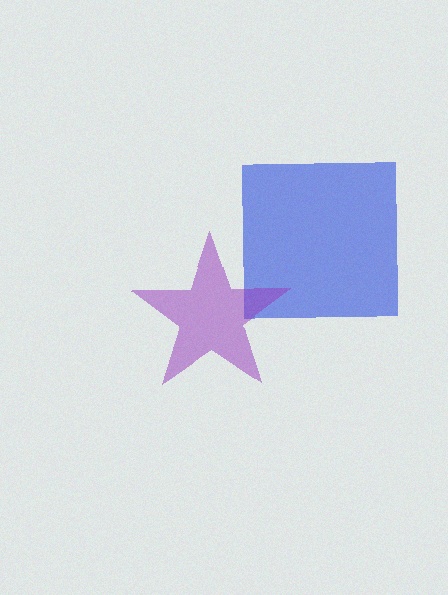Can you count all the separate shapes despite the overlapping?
Yes, there are 2 separate shapes.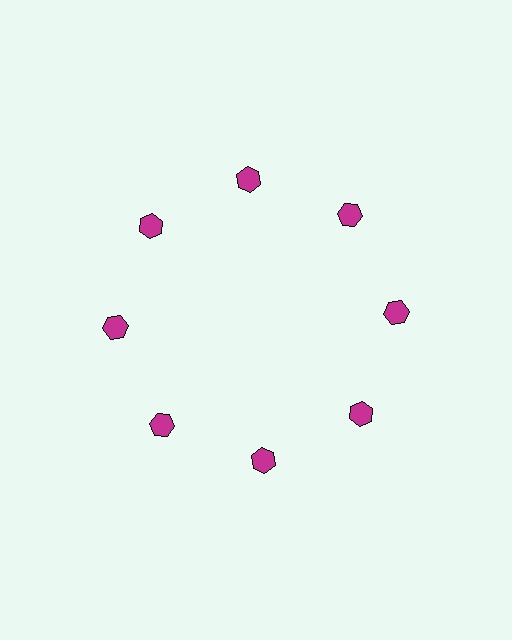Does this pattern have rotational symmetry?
Yes, this pattern has 8-fold rotational symmetry. It looks the same after rotating 45 degrees around the center.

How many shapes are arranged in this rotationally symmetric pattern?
There are 8 shapes, arranged in 8 groups of 1.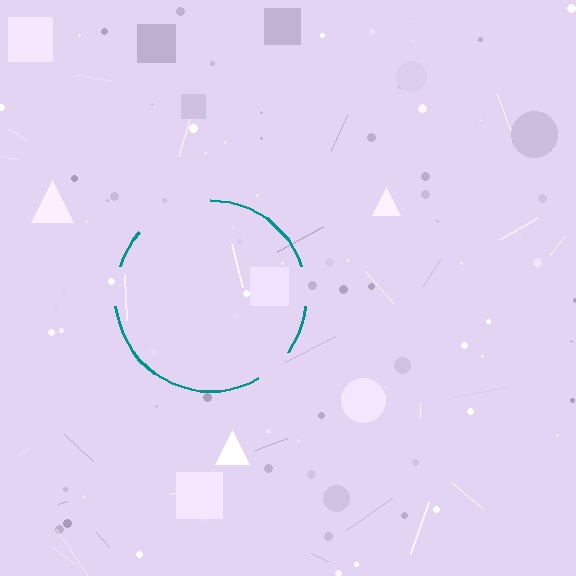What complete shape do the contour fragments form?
The contour fragments form a circle.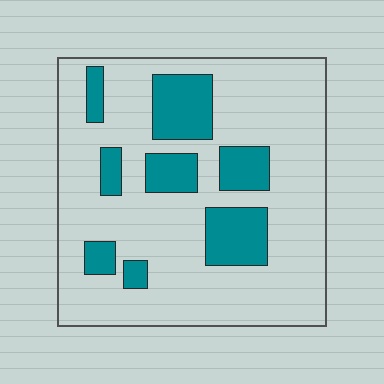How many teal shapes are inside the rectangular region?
8.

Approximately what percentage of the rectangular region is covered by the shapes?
Approximately 20%.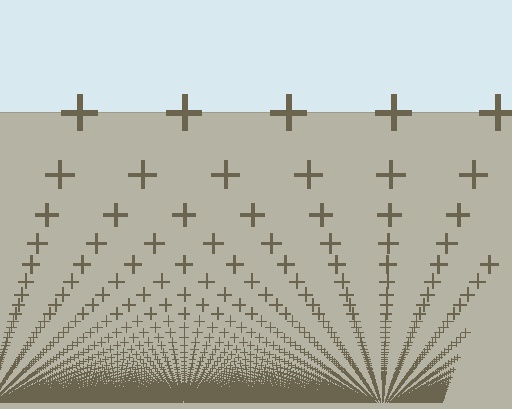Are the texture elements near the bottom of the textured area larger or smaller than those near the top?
Smaller. The gradient is inverted — elements near the bottom are smaller and denser.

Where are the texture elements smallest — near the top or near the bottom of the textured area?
Near the bottom.